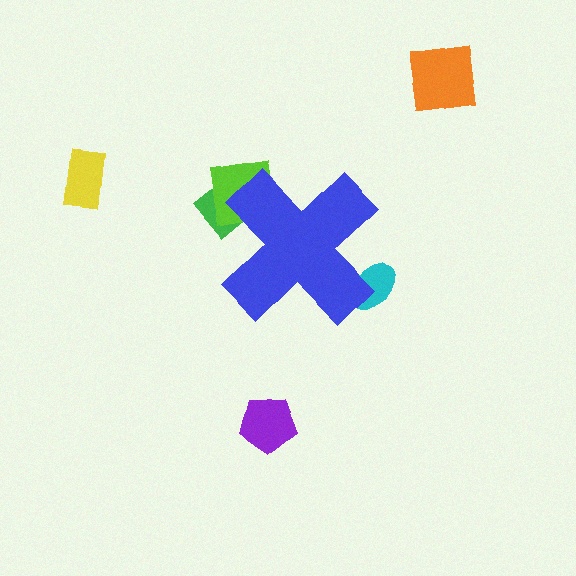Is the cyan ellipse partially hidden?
Yes, the cyan ellipse is partially hidden behind the blue cross.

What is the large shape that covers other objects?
A blue cross.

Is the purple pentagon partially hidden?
No, the purple pentagon is fully visible.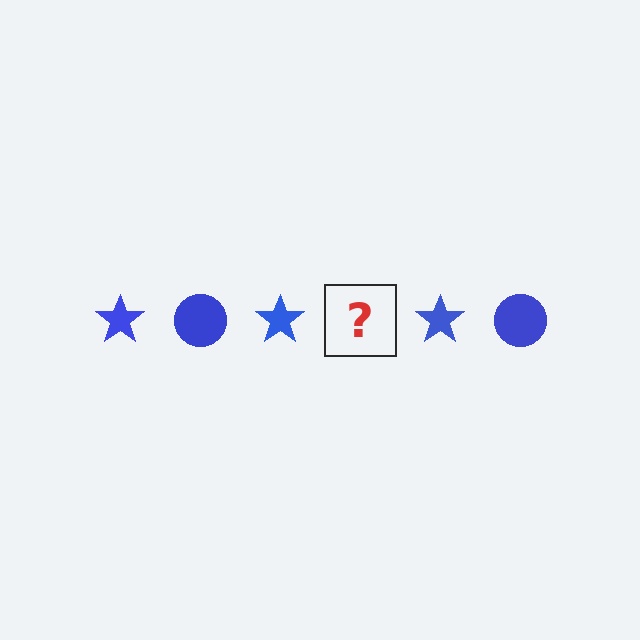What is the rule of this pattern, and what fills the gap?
The rule is that the pattern cycles through star, circle shapes in blue. The gap should be filled with a blue circle.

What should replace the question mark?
The question mark should be replaced with a blue circle.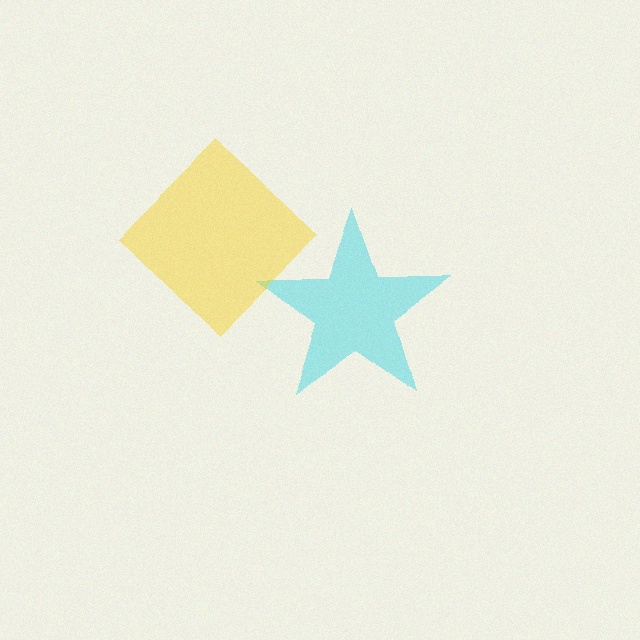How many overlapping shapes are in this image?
There are 2 overlapping shapes in the image.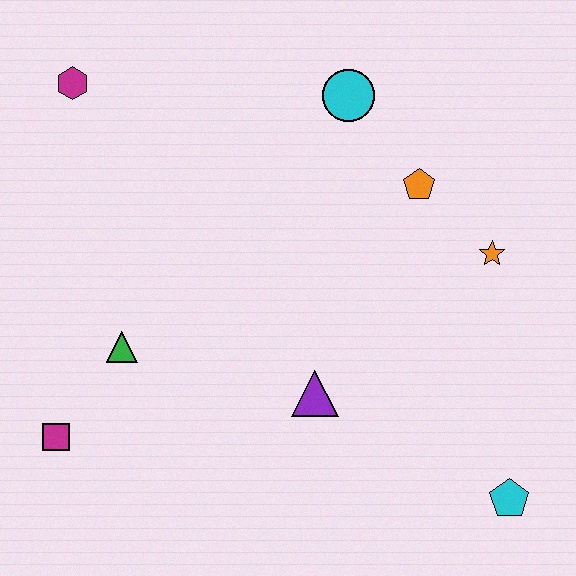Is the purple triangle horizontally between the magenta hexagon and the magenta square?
No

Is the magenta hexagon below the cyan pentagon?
No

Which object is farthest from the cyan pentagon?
The magenta hexagon is farthest from the cyan pentagon.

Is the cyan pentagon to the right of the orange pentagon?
Yes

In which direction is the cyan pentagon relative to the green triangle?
The cyan pentagon is to the right of the green triangle.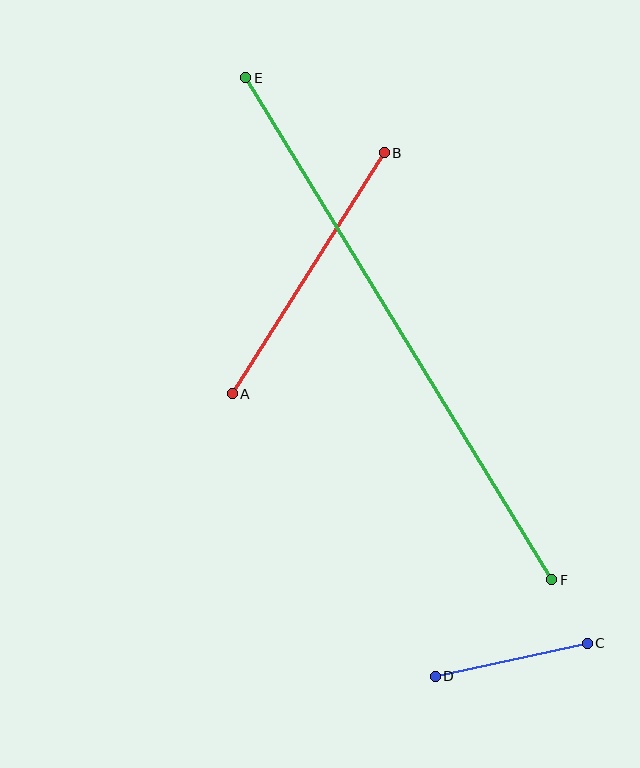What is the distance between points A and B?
The distance is approximately 285 pixels.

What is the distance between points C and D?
The distance is approximately 156 pixels.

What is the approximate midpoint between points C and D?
The midpoint is at approximately (511, 660) pixels.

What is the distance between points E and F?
The distance is approximately 588 pixels.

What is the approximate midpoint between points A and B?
The midpoint is at approximately (308, 273) pixels.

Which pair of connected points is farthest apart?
Points E and F are farthest apart.